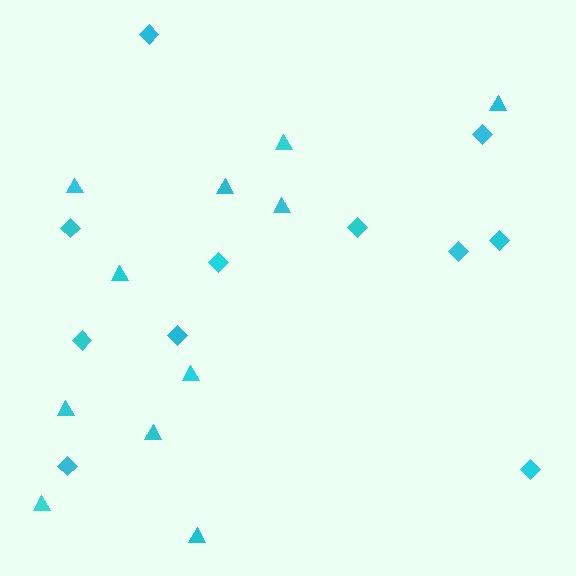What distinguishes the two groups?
There are 2 groups: one group of diamonds (11) and one group of triangles (11).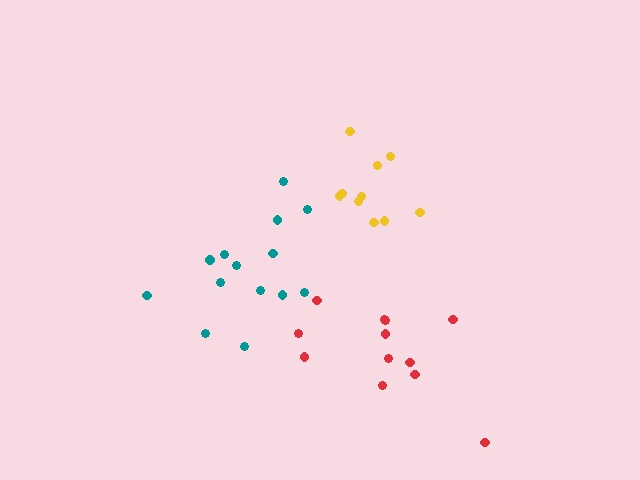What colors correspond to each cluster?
The clusters are colored: yellow, red, teal.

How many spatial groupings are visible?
There are 3 spatial groupings.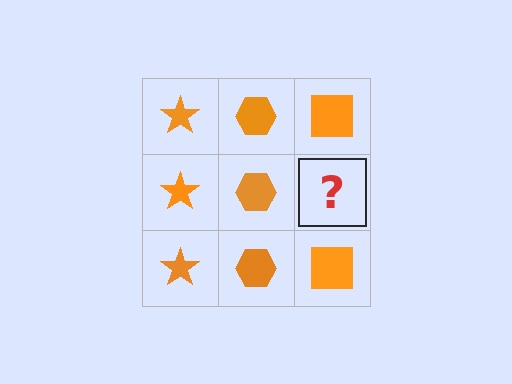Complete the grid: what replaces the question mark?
The question mark should be replaced with an orange square.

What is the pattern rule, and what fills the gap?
The rule is that each column has a consistent shape. The gap should be filled with an orange square.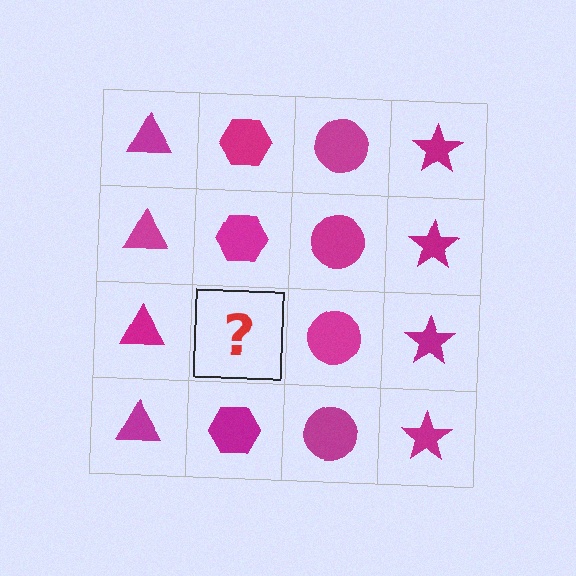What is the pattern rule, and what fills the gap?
The rule is that each column has a consistent shape. The gap should be filled with a magenta hexagon.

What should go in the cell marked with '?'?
The missing cell should contain a magenta hexagon.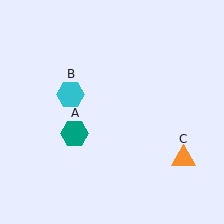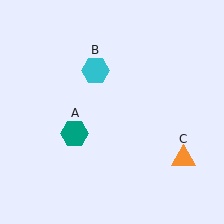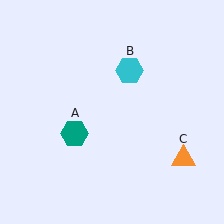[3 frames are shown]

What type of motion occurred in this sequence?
The cyan hexagon (object B) rotated clockwise around the center of the scene.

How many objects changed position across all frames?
1 object changed position: cyan hexagon (object B).